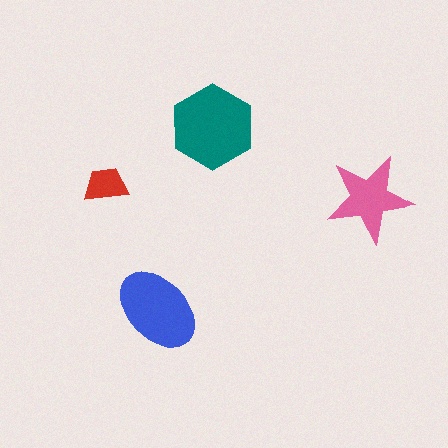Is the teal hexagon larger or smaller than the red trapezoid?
Larger.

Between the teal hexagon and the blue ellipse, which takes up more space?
The teal hexagon.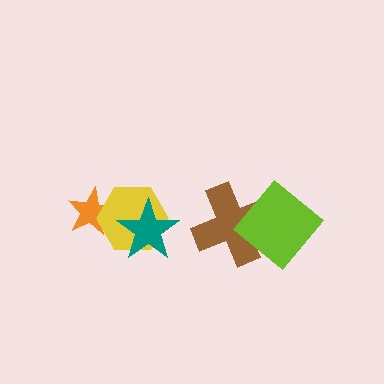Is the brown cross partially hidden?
Yes, it is partially covered by another shape.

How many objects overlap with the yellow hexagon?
2 objects overlap with the yellow hexagon.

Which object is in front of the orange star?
The yellow hexagon is in front of the orange star.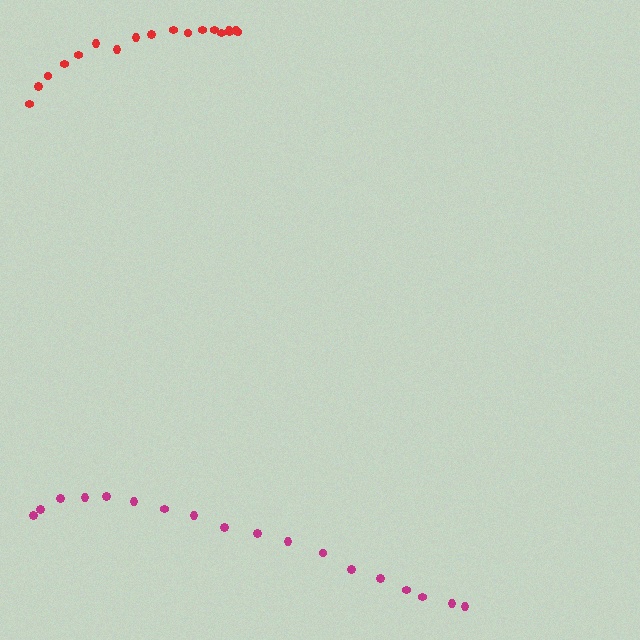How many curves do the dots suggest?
There are 2 distinct paths.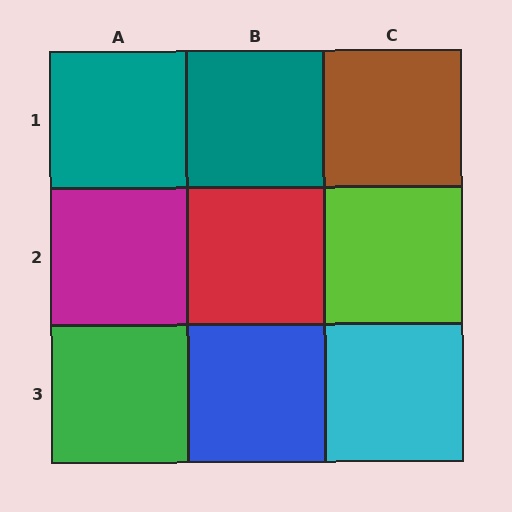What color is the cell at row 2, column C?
Lime.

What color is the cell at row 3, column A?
Green.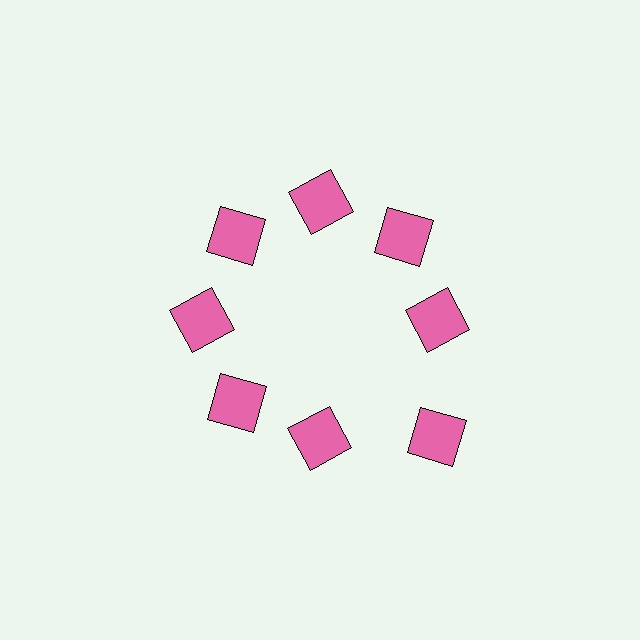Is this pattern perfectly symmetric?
No. The 8 pink squares are arranged in a ring, but one element near the 4 o'clock position is pushed outward from the center, breaking the 8-fold rotational symmetry.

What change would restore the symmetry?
The symmetry would be restored by moving it inward, back onto the ring so that all 8 squares sit at equal angles and equal distance from the center.